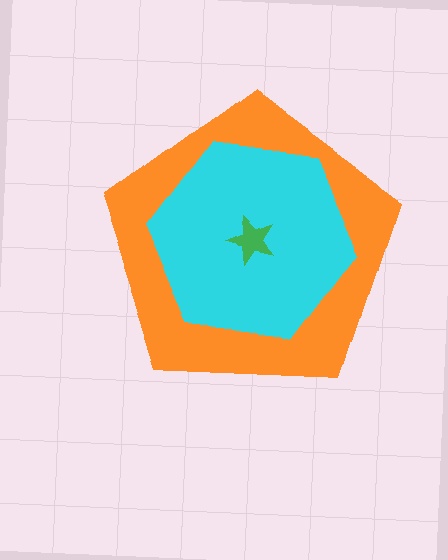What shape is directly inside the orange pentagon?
The cyan hexagon.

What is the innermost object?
The green star.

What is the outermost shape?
The orange pentagon.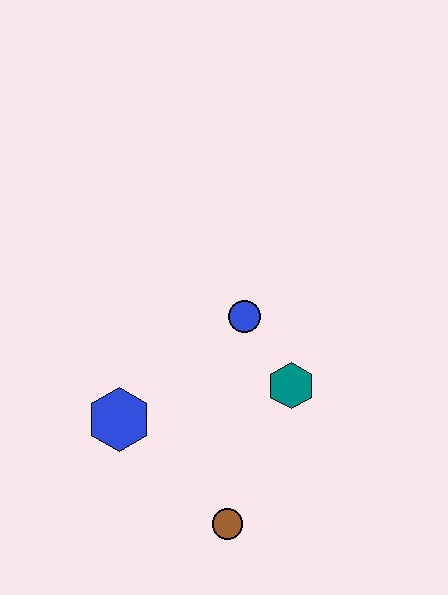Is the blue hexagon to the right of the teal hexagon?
No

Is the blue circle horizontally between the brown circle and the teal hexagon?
Yes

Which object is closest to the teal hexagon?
The blue circle is closest to the teal hexagon.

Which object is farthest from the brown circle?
The blue circle is farthest from the brown circle.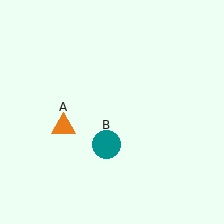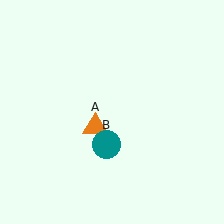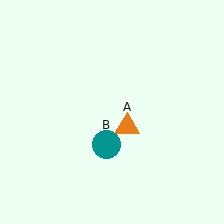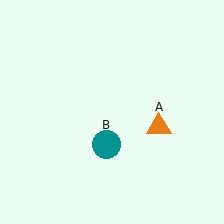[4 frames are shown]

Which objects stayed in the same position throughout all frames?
Teal circle (object B) remained stationary.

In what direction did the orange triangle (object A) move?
The orange triangle (object A) moved right.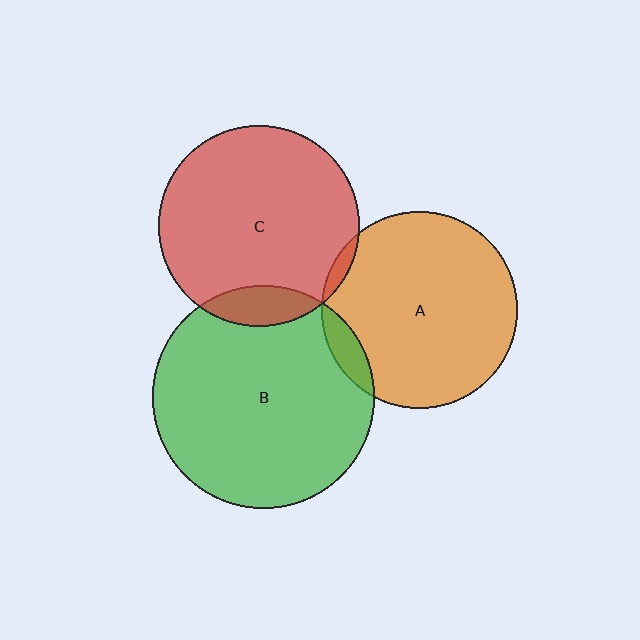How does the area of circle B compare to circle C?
Approximately 1.2 times.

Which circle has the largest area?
Circle B (green).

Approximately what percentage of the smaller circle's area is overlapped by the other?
Approximately 10%.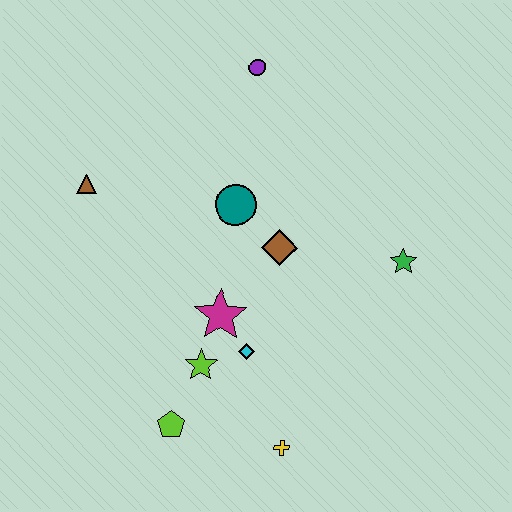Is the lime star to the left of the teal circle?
Yes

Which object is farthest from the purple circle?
The yellow cross is farthest from the purple circle.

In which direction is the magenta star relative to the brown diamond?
The magenta star is below the brown diamond.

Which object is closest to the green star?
The brown diamond is closest to the green star.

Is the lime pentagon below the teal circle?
Yes